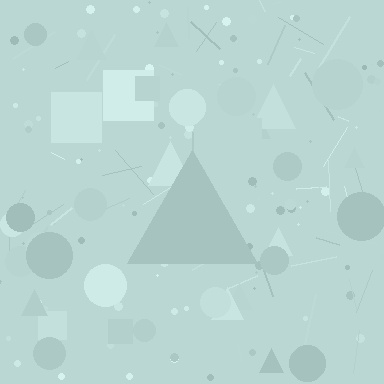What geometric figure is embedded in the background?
A triangle is embedded in the background.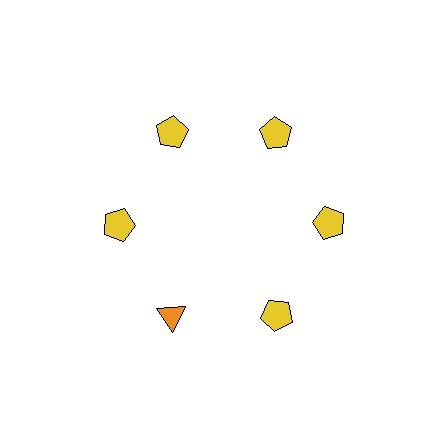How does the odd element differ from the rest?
It differs in both color (orange instead of yellow) and shape (triangle instead of pentagon).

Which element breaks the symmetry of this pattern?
The orange triangle at roughly the 7 o'clock position breaks the symmetry. All other shapes are yellow pentagons.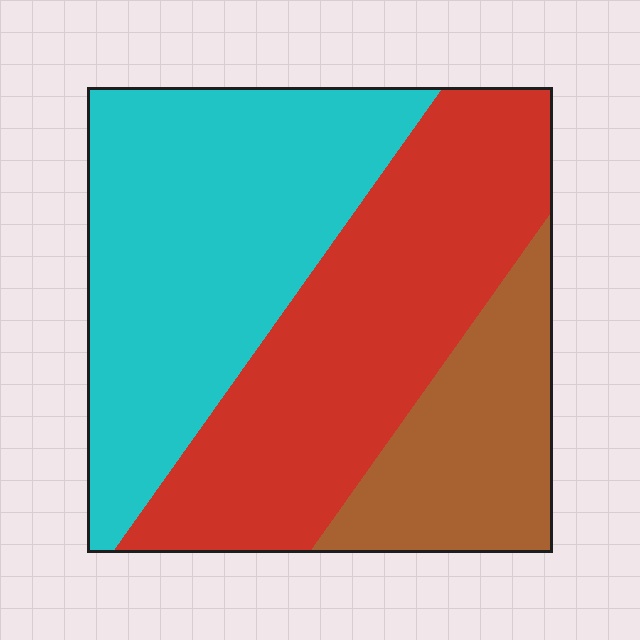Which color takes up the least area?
Brown, at roughly 20%.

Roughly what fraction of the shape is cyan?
Cyan takes up about two fifths (2/5) of the shape.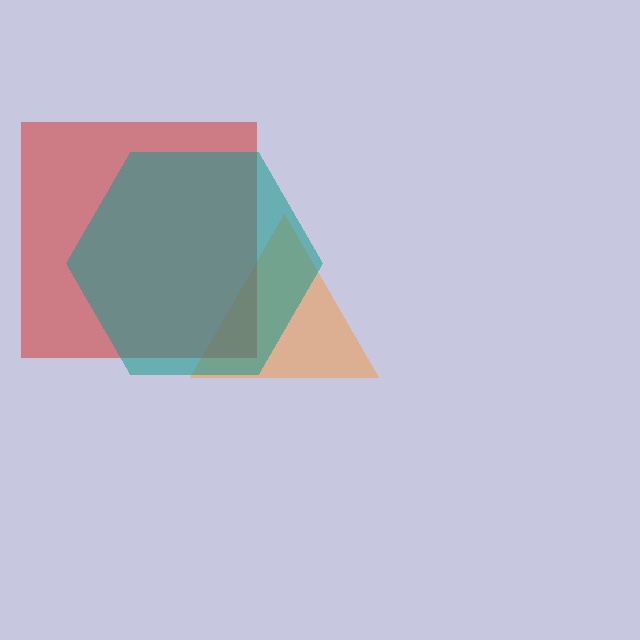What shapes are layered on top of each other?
The layered shapes are: an orange triangle, a red square, a teal hexagon.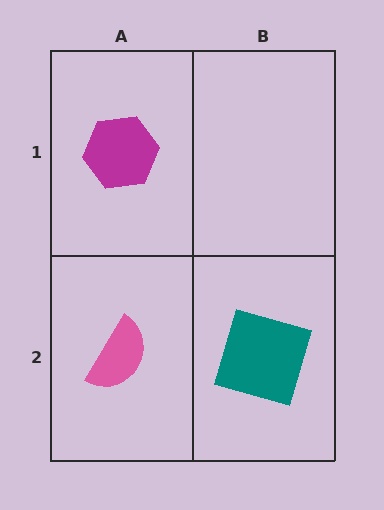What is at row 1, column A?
A magenta hexagon.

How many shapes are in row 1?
1 shape.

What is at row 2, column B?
A teal square.